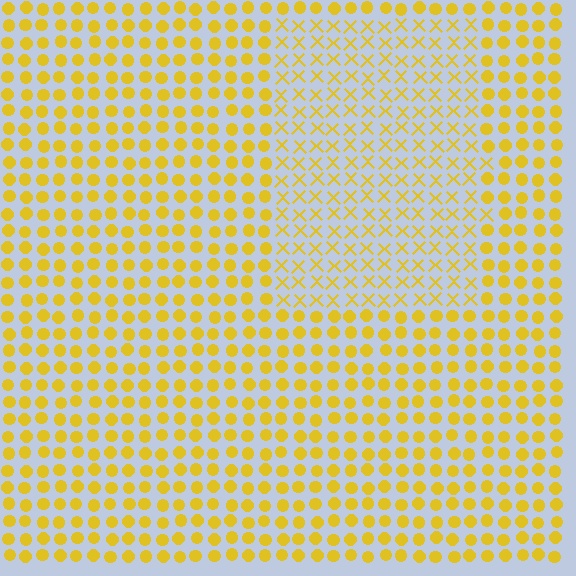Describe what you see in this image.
The image is filled with small yellow elements arranged in a uniform grid. A rectangle-shaped region contains X marks, while the surrounding area contains circles. The boundary is defined purely by the change in element shape.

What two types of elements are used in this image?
The image uses X marks inside the rectangle region and circles outside it.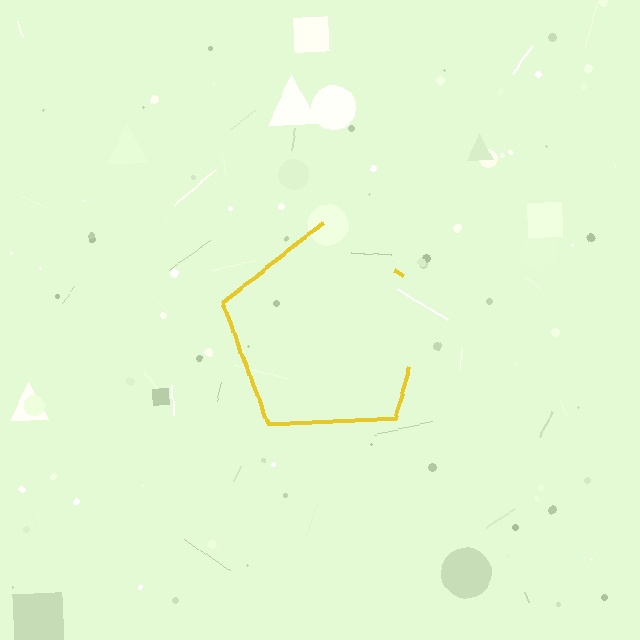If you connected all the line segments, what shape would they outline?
They would outline a pentagon.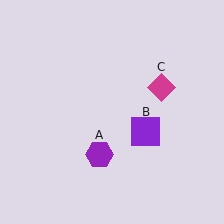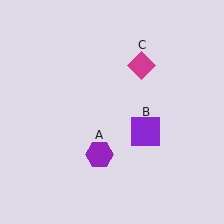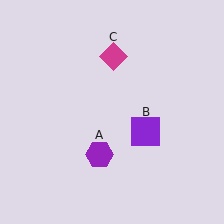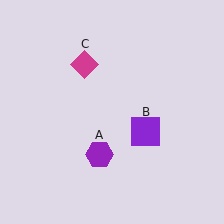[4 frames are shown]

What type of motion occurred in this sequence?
The magenta diamond (object C) rotated counterclockwise around the center of the scene.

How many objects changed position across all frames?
1 object changed position: magenta diamond (object C).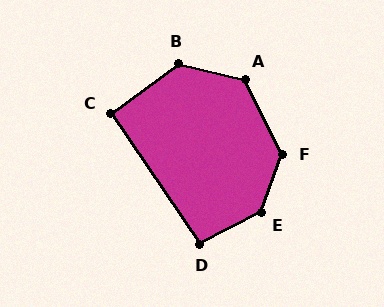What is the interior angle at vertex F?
Approximately 133 degrees (obtuse).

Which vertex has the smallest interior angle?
C, at approximately 92 degrees.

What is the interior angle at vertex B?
Approximately 130 degrees (obtuse).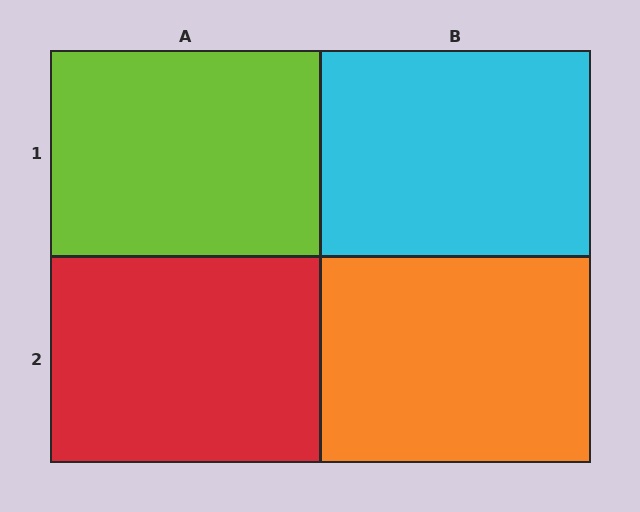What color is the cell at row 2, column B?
Orange.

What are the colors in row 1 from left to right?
Lime, cyan.